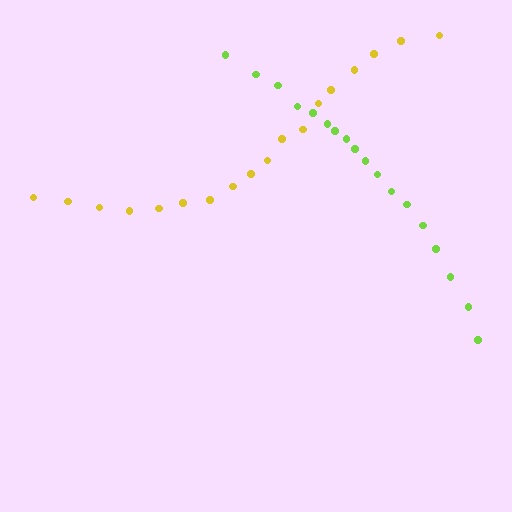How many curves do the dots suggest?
There are 2 distinct paths.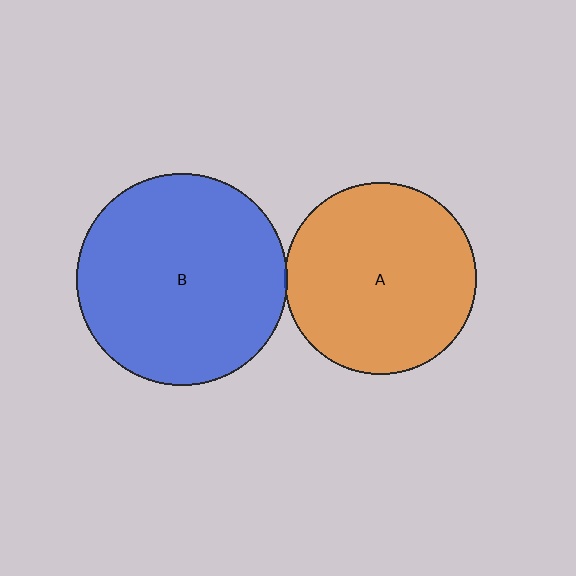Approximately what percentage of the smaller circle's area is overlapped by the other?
Approximately 5%.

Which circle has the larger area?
Circle B (blue).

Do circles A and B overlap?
Yes.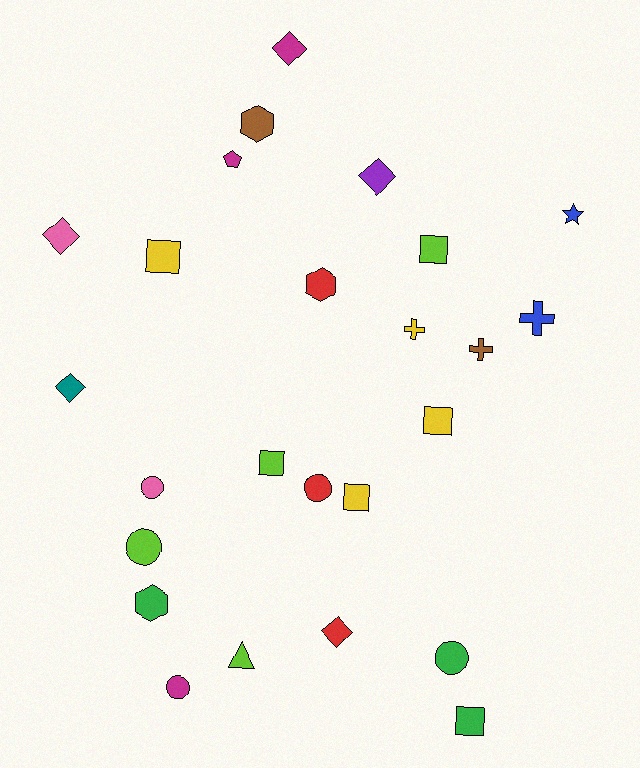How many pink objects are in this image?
There are 2 pink objects.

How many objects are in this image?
There are 25 objects.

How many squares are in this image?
There are 6 squares.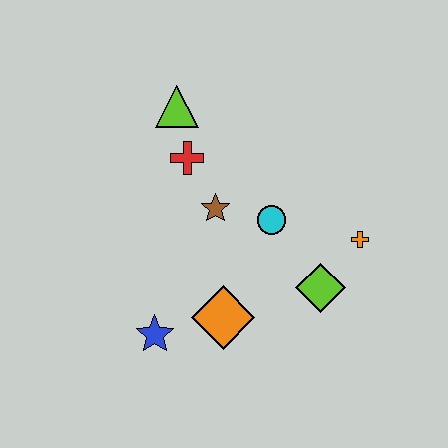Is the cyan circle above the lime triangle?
No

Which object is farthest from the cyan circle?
The blue star is farthest from the cyan circle.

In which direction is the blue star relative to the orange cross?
The blue star is to the left of the orange cross.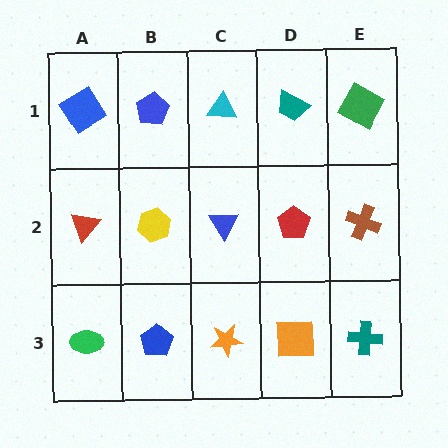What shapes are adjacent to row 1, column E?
A brown cross (row 2, column E), a teal trapezoid (row 1, column D).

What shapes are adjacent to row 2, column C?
A cyan triangle (row 1, column C), an orange star (row 3, column C), a yellow hexagon (row 2, column B), a red pentagon (row 2, column D).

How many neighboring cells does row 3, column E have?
2.